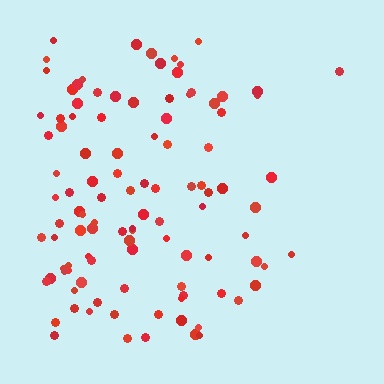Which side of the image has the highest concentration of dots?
The left.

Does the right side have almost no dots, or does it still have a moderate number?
Still a moderate number, just noticeably fewer than the left.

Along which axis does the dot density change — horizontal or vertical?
Horizontal.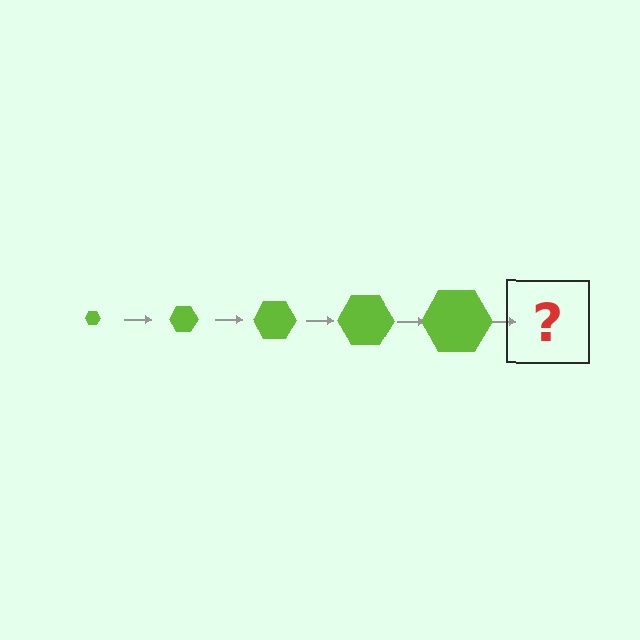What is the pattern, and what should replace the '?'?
The pattern is that the hexagon gets progressively larger each step. The '?' should be a lime hexagon, larger than the previous one.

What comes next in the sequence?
The next element should be a lime hexagon, larger than the previous one.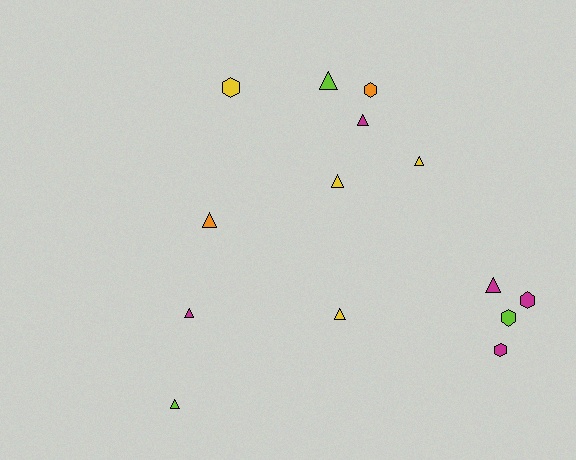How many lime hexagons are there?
There is 1 lime hexagon.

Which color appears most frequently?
Magenta, with 5 objects.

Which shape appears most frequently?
Triangle, with 9 objects.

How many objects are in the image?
There are 14 objects.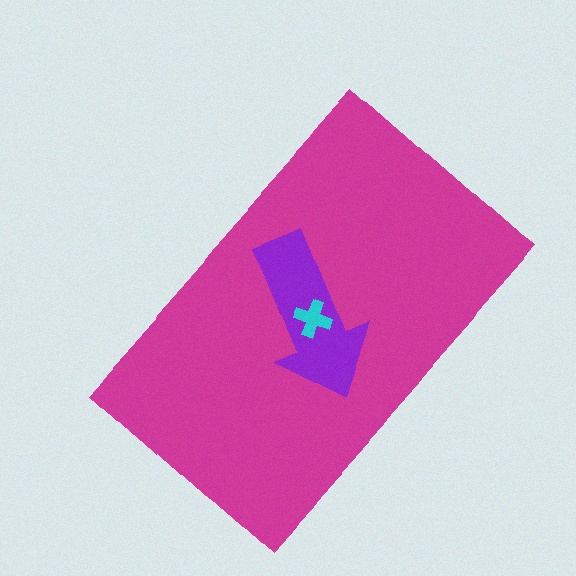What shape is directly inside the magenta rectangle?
The purple arrow.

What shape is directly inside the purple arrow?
The cyan cross.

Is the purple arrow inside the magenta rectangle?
Yes.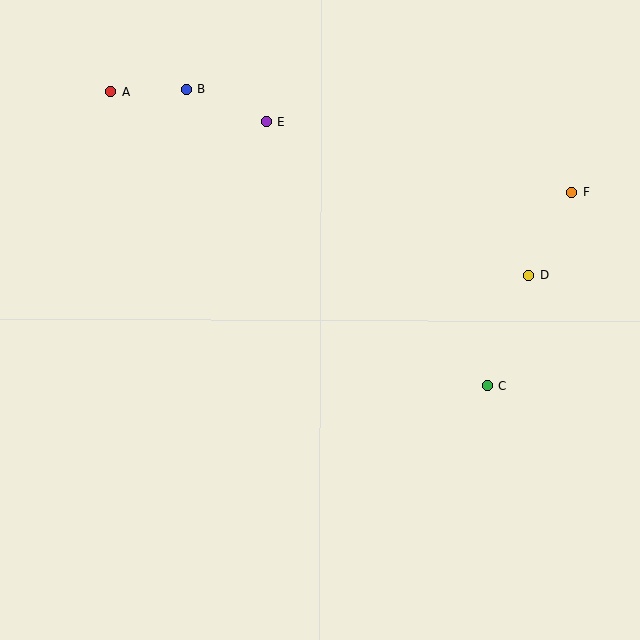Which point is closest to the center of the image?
Point C at (487, 386) is closest to the center.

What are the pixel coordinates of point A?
Point A is at (111, 92).